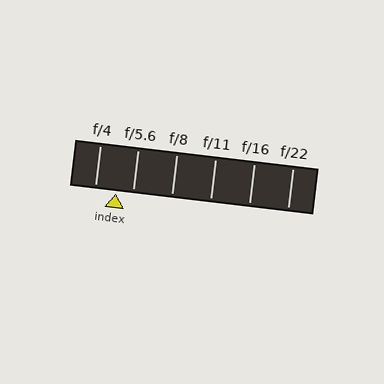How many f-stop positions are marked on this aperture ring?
There are 6 f-stop positions marked.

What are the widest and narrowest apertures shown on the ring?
The widest aperture shown is f/4 and the narrowest is f/22.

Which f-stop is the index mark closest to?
The index mark is closest to f/5.6.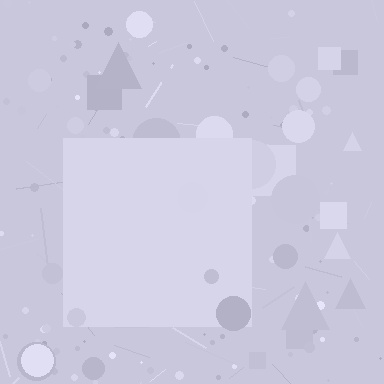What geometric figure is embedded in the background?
A square is embedded in the background.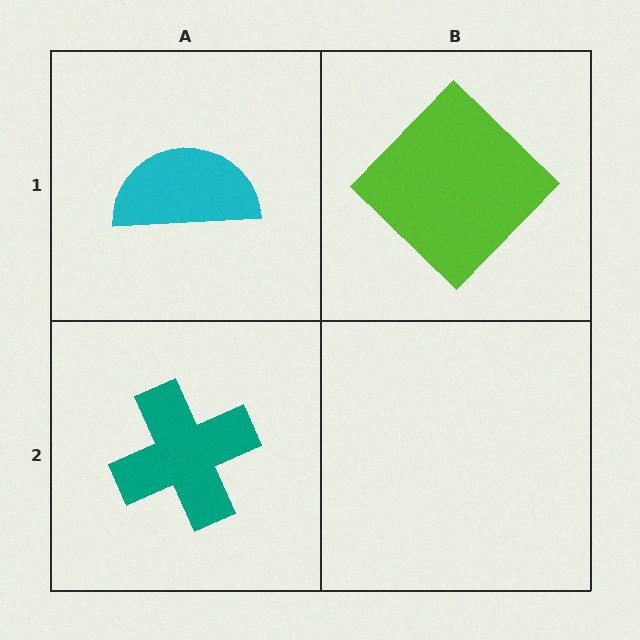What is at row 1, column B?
A lime diamond.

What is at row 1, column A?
A cyan semicircle.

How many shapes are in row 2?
1 shape.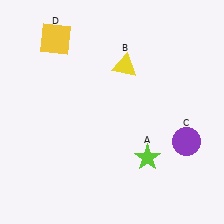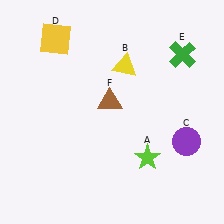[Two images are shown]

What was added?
A green cross (E), a brown triangle (F) were added in Image 2.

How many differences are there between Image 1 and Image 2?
There are 2 differences between the two images.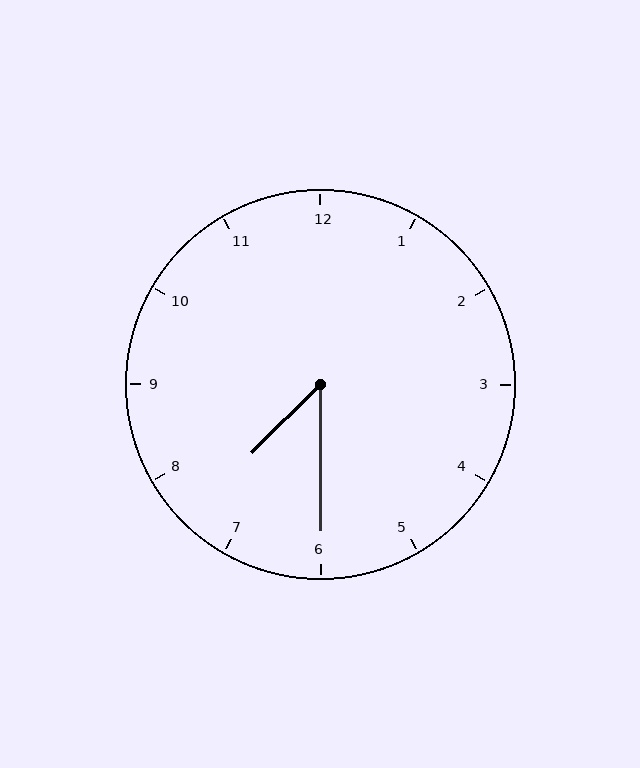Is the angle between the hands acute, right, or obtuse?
It is acute.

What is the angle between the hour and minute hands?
Approximately 45 degrees.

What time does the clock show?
7:30.